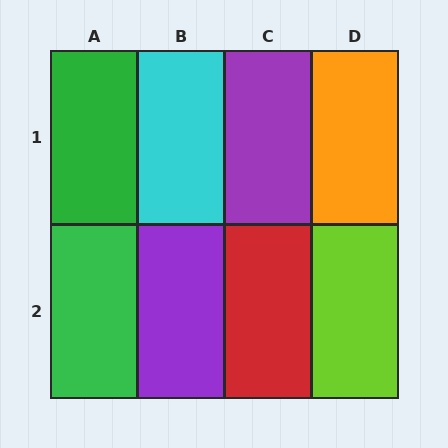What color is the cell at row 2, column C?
Red.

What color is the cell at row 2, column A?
Green.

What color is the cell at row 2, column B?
Purple.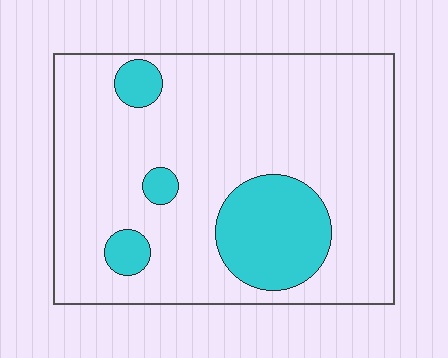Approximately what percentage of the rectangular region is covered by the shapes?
Approximately 20%.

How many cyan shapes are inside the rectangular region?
4.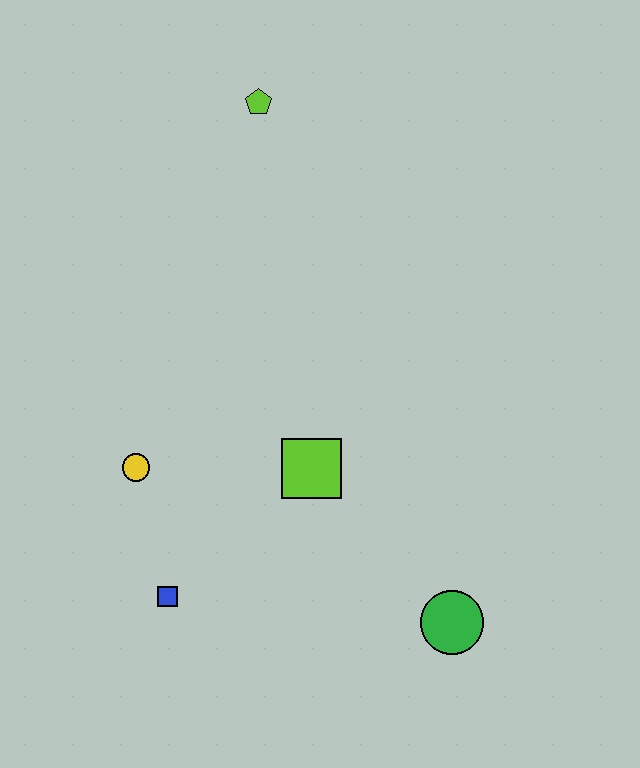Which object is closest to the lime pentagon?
The lime square is closest to the lime pentagon.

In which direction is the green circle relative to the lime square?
The green circle is below the lime square.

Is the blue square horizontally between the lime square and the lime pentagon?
No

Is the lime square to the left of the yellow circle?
No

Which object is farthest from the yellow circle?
The lime pentagon is farthest from the yellow circle.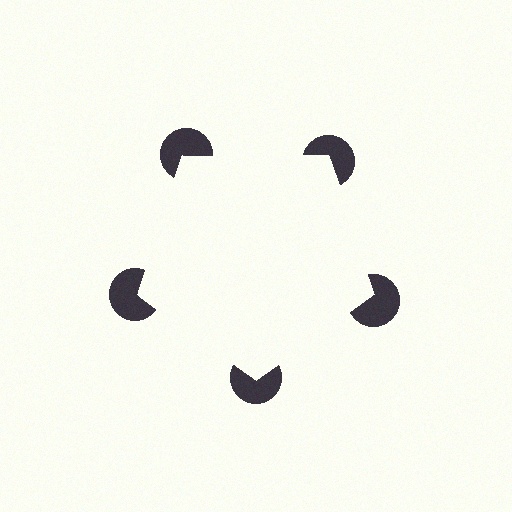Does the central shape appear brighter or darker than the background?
It typically appears slightly brighter than the background, even though no actual brightness change is drawn.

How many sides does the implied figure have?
5 sides.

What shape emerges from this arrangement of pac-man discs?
An illusory pentagon — its edges are inferred from the aligned wedge cuts in the pac-man discs, not physically drawn.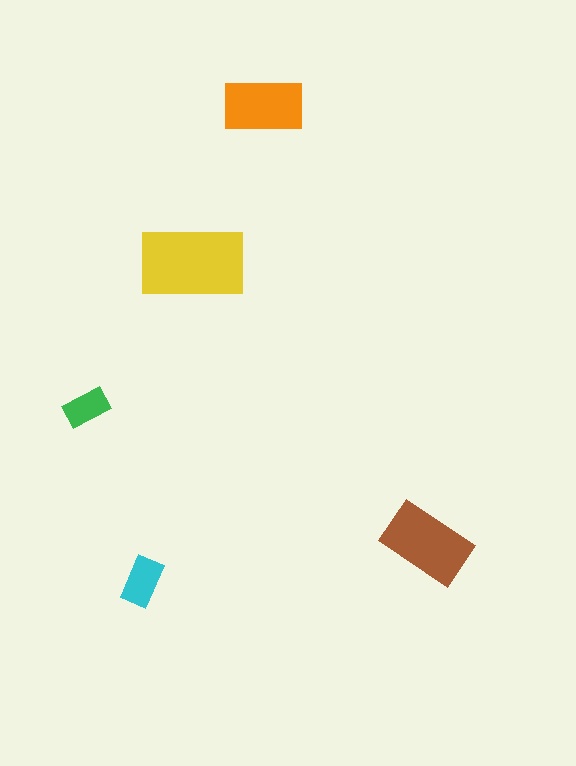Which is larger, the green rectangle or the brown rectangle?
The brown one.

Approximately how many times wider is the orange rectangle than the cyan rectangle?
About 1.5 times wider.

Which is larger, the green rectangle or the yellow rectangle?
The yellow one.